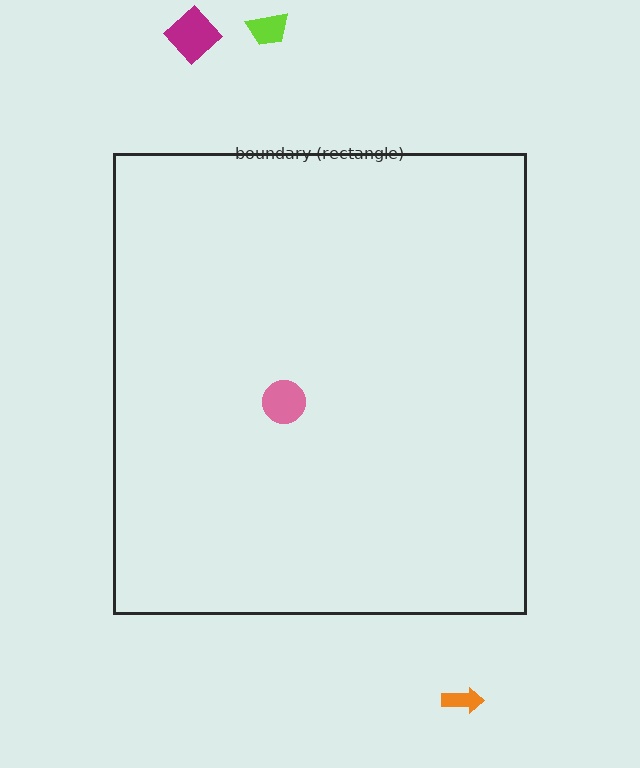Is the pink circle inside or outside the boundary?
Inside.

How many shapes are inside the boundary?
1 inside, 3 outside.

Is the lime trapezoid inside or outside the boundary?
Outside.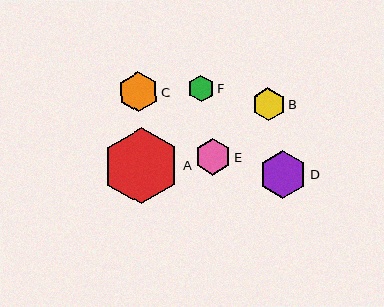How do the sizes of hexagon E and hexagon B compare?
Hexagon E and hexagon B are approximately the same size.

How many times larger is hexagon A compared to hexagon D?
Hexagon A is approximately 1.6 times the size of hexagon D.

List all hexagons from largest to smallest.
From largest to smallest: A, D, C, E, B, F.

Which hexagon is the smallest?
Hexagon F is the smallest with a size of approximately 27 pixels.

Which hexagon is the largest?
Hexagon A is the largest with a size of approximately 77 pixels.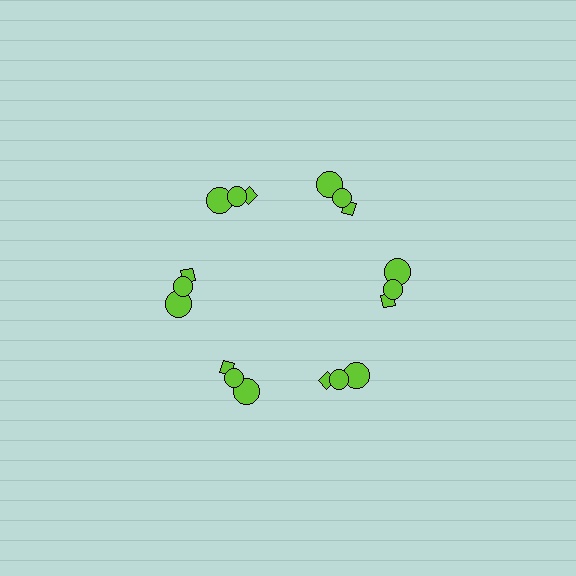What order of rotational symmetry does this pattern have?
This pattern has 6-fold rotational symmetry.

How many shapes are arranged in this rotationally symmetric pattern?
There are 18 shapes, arranged in 6 groups of 3.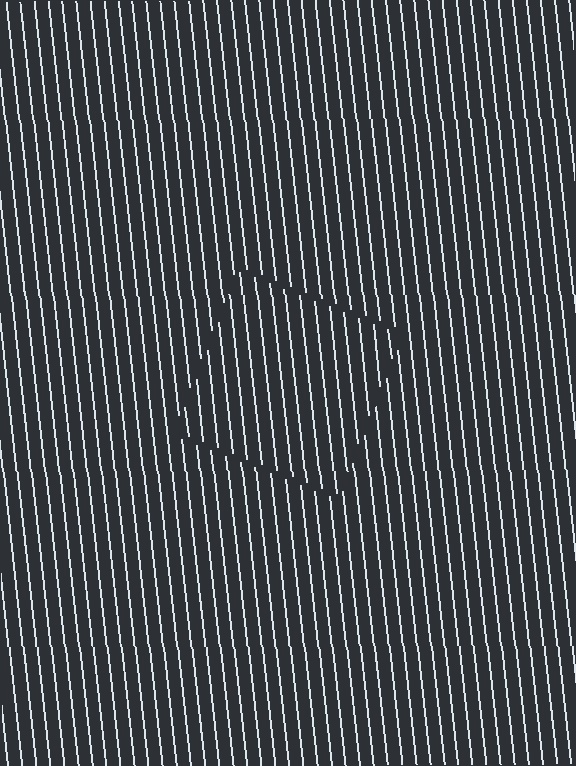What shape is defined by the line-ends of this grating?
An illusory square. The interior of the shape contains the same grating, shifted by half a period — the contour is defined by the phase discontinuity where line-ends from the inner and outer gratings abut.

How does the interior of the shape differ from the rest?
The interior of the shape contains the same grating, shifted by half a period — the contour is defined by the phase discontinuity where line-ends from the inner and outer gratings abut.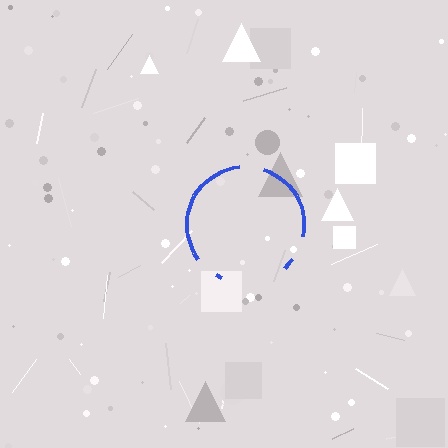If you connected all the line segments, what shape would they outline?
They would outline a circle.